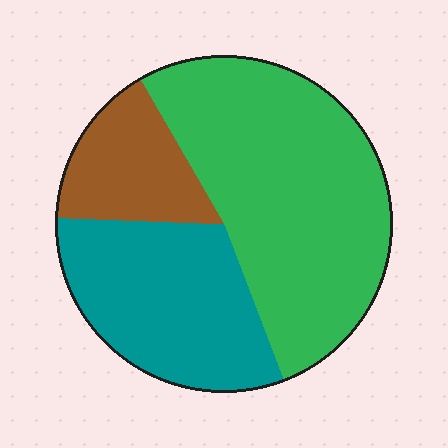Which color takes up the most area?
Green, at roughly 50%.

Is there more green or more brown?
Green.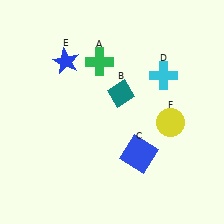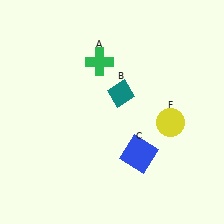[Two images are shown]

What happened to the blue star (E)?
The blue star (E) was removed in Image 2. It was in the top-left area of Image 1.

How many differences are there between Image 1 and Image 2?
There are 2 differences between the two images.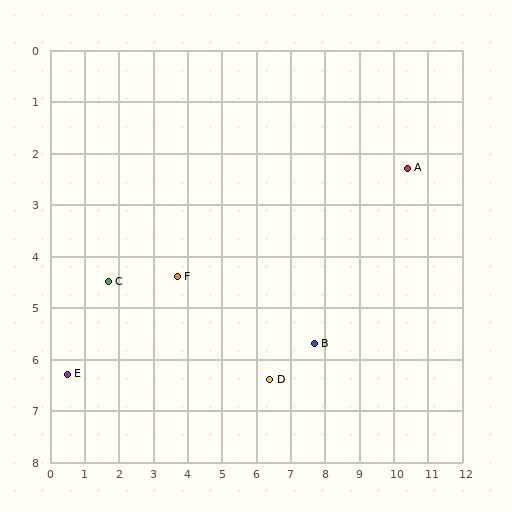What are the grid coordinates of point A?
Point A is at approximately (10.4, 2.3).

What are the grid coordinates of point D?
Point D is at approximately (6.4, 6.4).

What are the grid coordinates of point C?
Point C is at approximately (1.7, 4.5).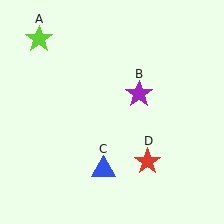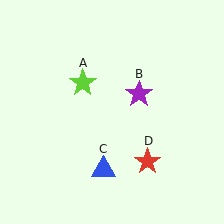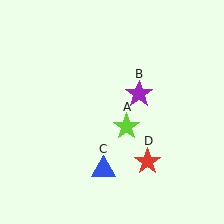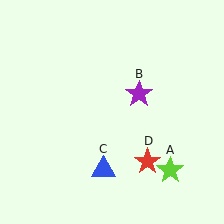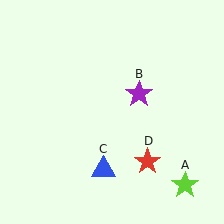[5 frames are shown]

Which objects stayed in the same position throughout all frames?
Purple star (object B) and blue triangle (object C) and red star (object D) remained stationary.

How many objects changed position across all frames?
1 object changed position: lime star (object A).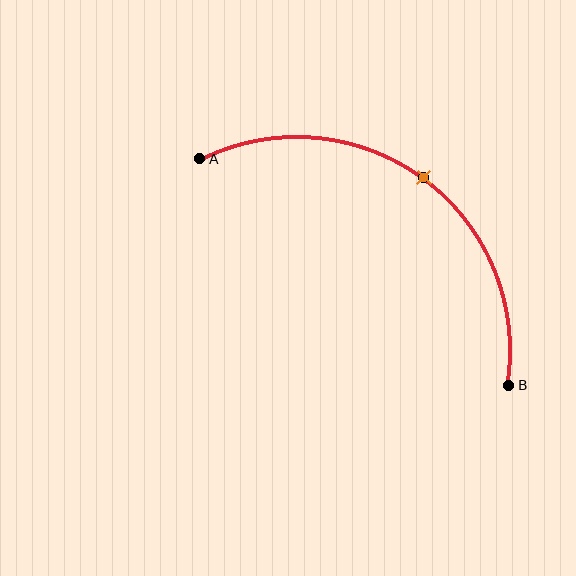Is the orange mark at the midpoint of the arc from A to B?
Yes. The orange mark lies on the arc at equal arc-length from both A and B — it is the arc midpoint.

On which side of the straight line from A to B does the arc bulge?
The arc bulges above and to the right of the straight line connecting A and B.